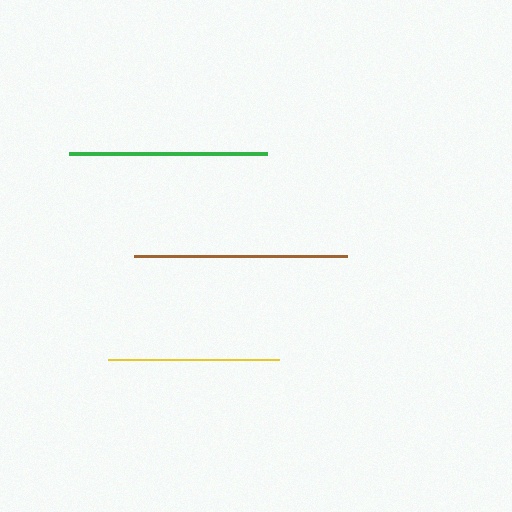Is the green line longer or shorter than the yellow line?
The green line is longer than the yellow line.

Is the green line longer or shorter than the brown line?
The brown line is longer than the green line.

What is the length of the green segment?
The green segment is approximately 198 pixels long.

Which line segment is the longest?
The brown line is the longest at approximately 214 pixels.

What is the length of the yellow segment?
The yellow segment is approximately 172 pixels long.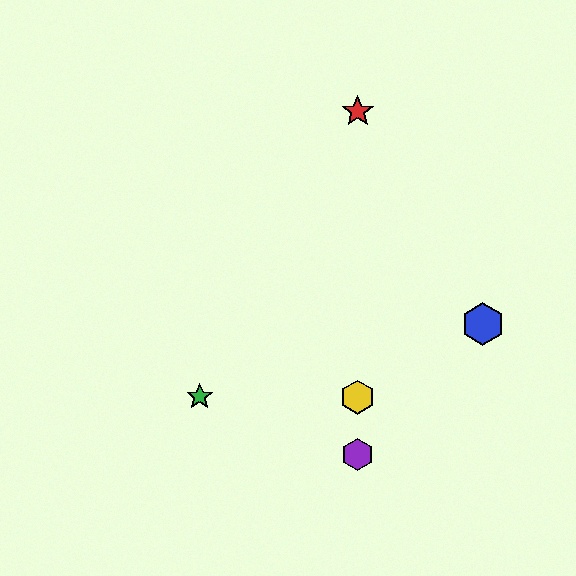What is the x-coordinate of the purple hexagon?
The purple hexagon is at x≈358.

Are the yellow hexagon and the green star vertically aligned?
No, the yellow hexagon is at x≈358 and the green star is at x≈200.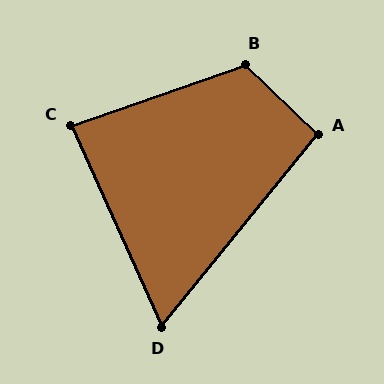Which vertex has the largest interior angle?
B, at approximately 117 degrees.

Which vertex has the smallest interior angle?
D, at approximately 63 degrees.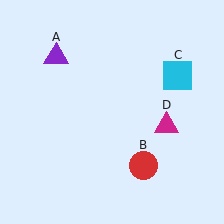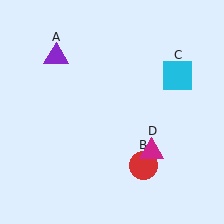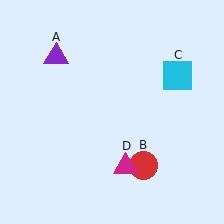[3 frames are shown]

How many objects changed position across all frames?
1 object changed position: magenta triangle (object D).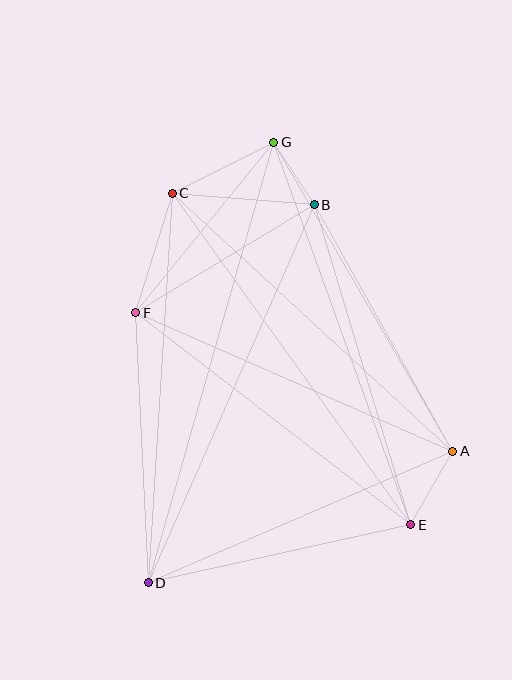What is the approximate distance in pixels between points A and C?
The distance between A and C is approximately 381 pixels.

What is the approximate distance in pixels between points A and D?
The distance between A and D is approximately 332 pixels.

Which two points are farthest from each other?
Points D and G are farthest from each other.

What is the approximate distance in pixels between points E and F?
The distance between E and F is approximately 347 pixels.